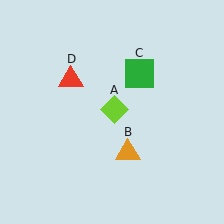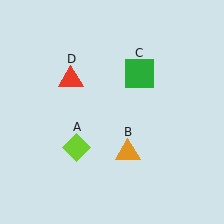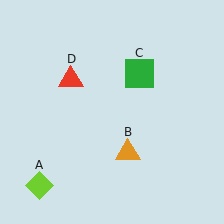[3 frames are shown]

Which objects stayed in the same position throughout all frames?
Orange triangle (object B) and green square (object C) and red triangle (object D) remained stationary.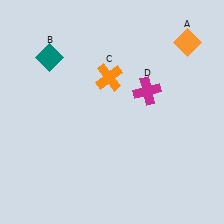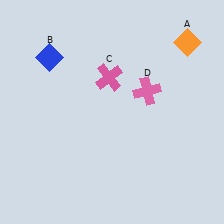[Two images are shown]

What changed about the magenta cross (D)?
In Image 1, D is magenta. In Image 2, it changed to pink.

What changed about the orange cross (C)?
In Image 1, C is orange. In Image 2, it changed to pink.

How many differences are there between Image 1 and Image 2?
There are 3 differences between the two images.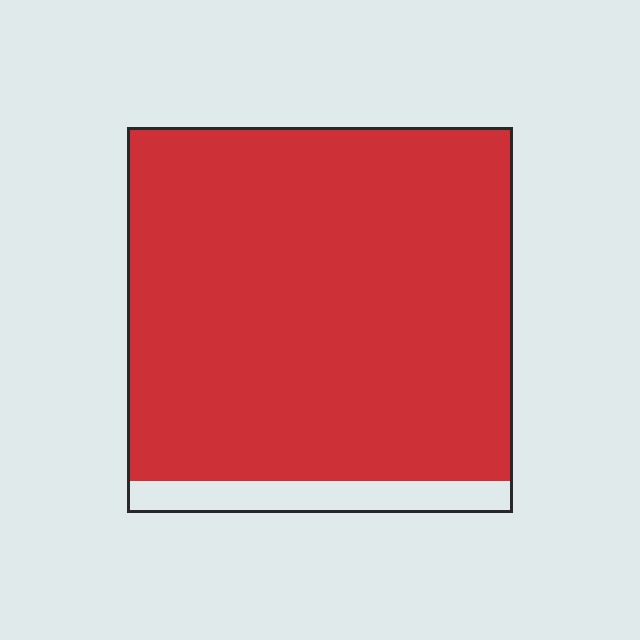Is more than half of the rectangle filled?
Yes.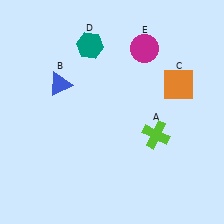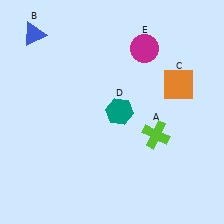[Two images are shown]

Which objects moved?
The objects that moved are: the blue triangle (B), the teal hexagon (D).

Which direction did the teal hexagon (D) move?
The teal hexagon (D) moved down.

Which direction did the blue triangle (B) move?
The blue triangle (B) moved up.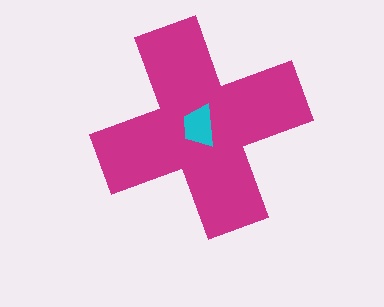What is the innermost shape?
The cyan trapezoid.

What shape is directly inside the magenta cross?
The cyan trapezoid.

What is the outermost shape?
The magenta cross.